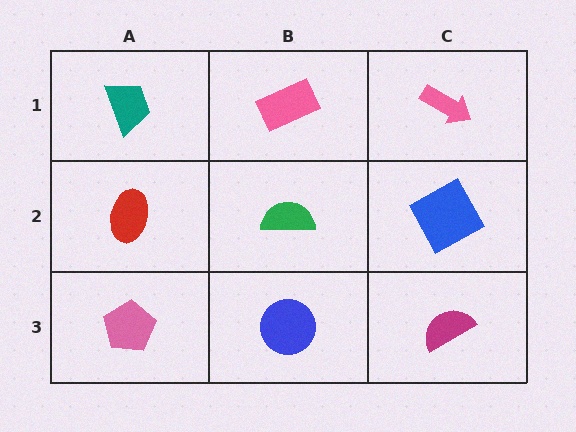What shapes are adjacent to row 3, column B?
A green semicircle (row 2, column B), a pink pentagon (row 3, column A), a magenta semicircle (row 3, column C).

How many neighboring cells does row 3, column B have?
3.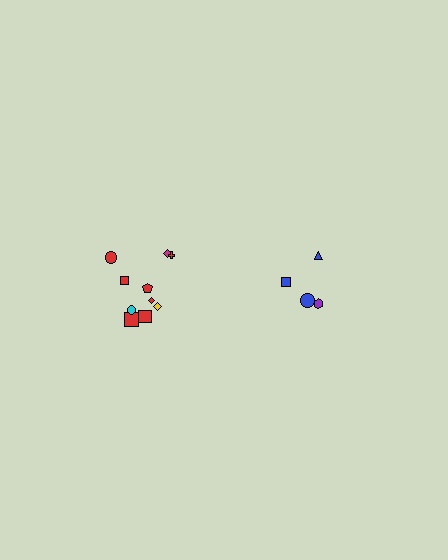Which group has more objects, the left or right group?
The left group.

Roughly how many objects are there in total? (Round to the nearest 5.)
Roughly 15 objects in total.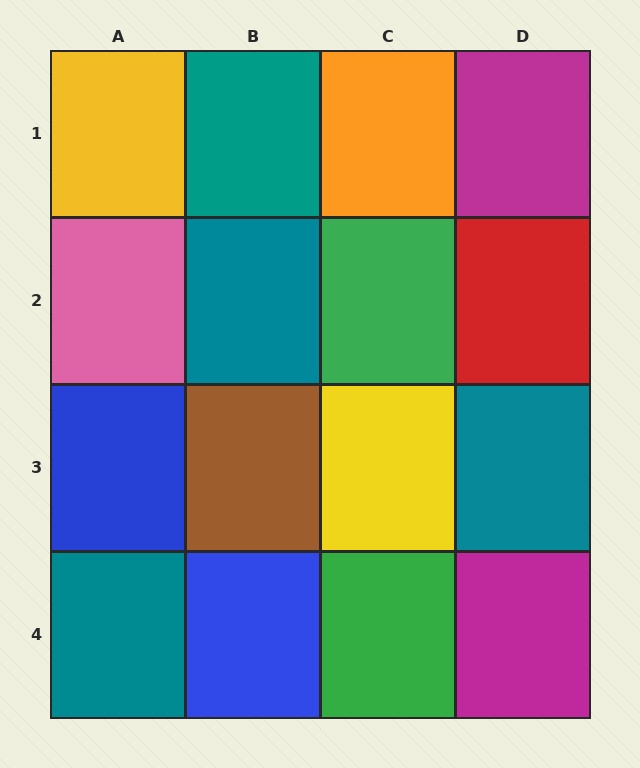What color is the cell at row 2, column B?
Teal.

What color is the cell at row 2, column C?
Green.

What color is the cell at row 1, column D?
Magenta.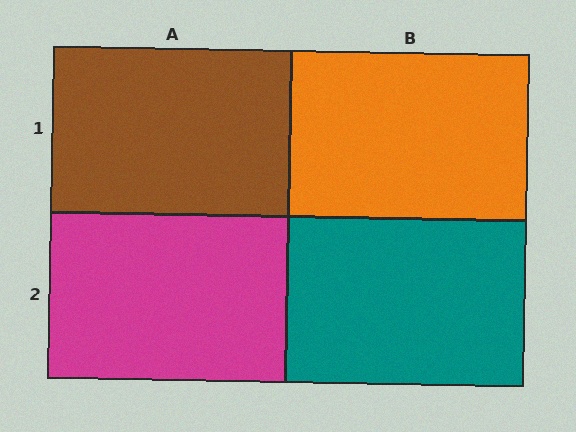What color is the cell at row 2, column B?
Teal.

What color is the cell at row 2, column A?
Magenta.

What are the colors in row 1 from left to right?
Brown, orange.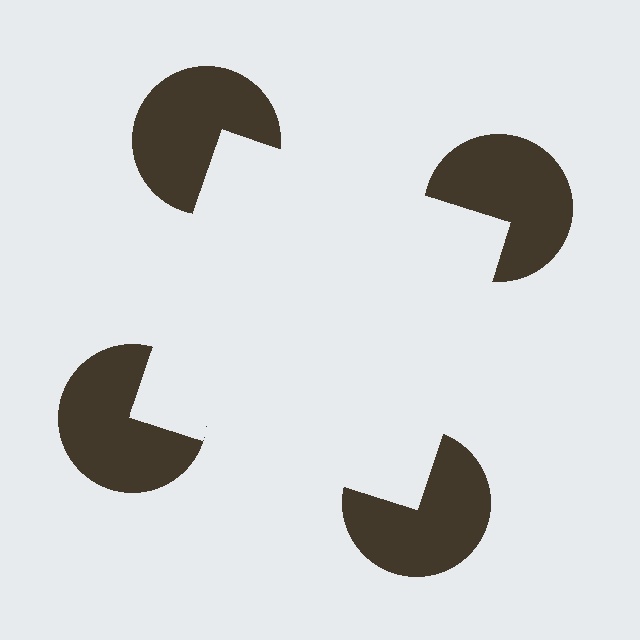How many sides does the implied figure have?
4 sides.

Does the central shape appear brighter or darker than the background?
It typically appears slightly brighter than the background, even though no actual brightness change is drawn.